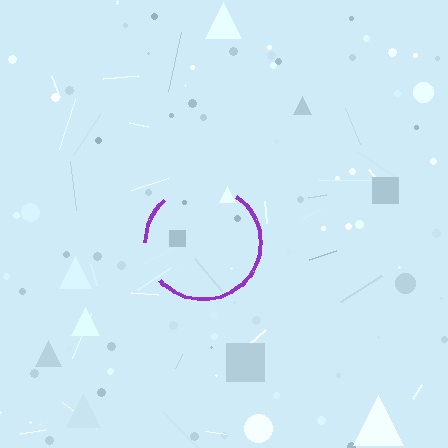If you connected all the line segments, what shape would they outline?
They would outline a circle.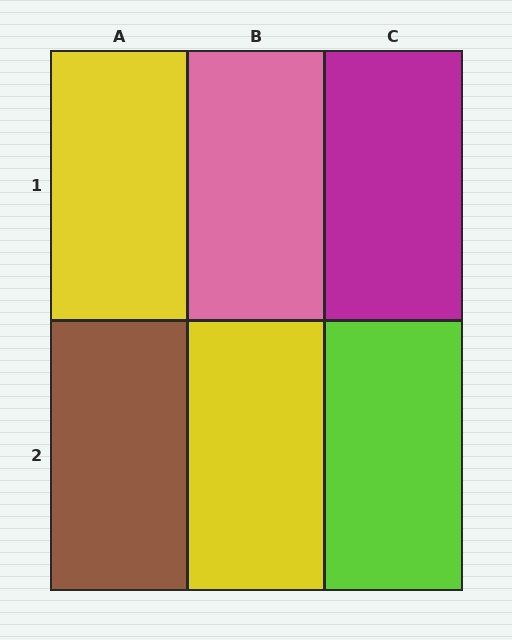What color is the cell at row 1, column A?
Yellow.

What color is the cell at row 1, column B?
Pink.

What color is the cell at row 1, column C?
Magenta.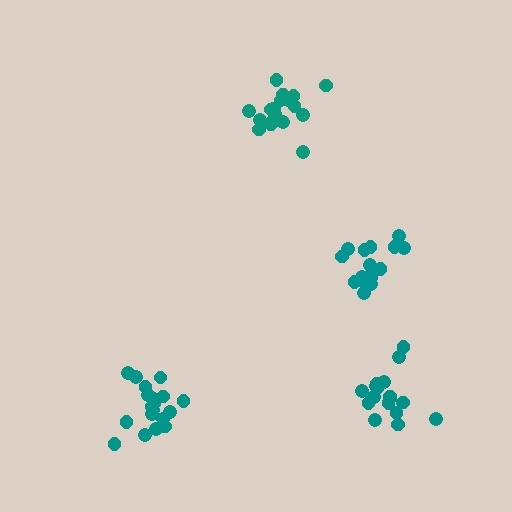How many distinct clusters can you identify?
There are 4 distinct clusters.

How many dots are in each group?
Group 1: 16 dots, Group 2: 18 dots, Group 3: 20 dots, Group 4: 17 dots (71 total).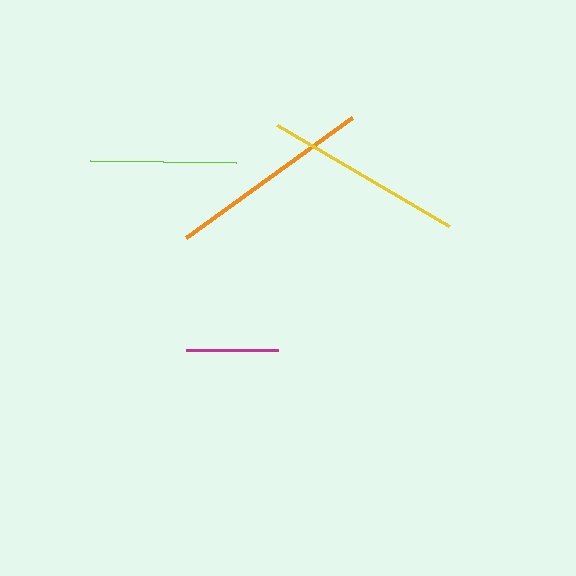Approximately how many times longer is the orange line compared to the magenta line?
The orange line is approximately 2.2 times the length of the magenta line.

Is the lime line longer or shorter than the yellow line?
The yellow line is longer than the lime line.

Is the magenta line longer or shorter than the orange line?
The orange line is longer than the magenta line.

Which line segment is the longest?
The orange line is the longest at approximately 205 pixels.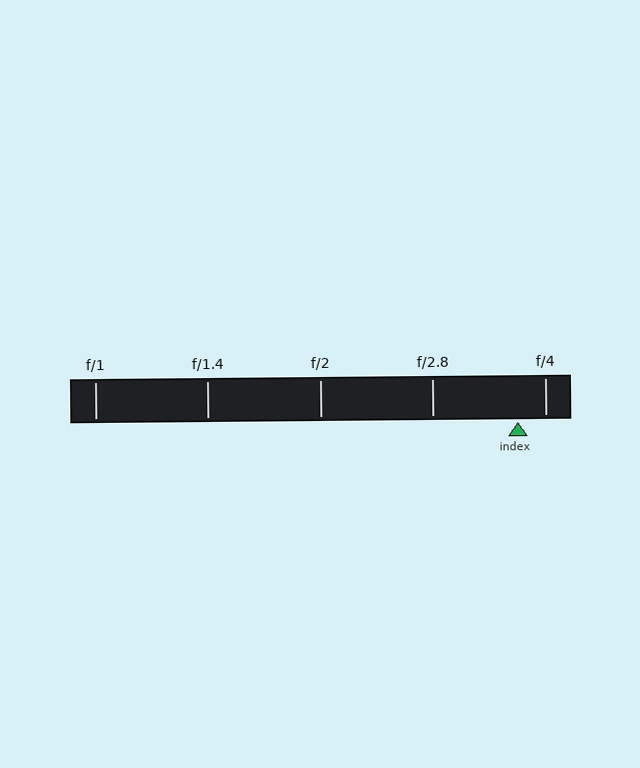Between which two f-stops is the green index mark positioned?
The index mark is between f/2.8 and f/4.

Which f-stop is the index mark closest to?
The index mark is closest to f/4.